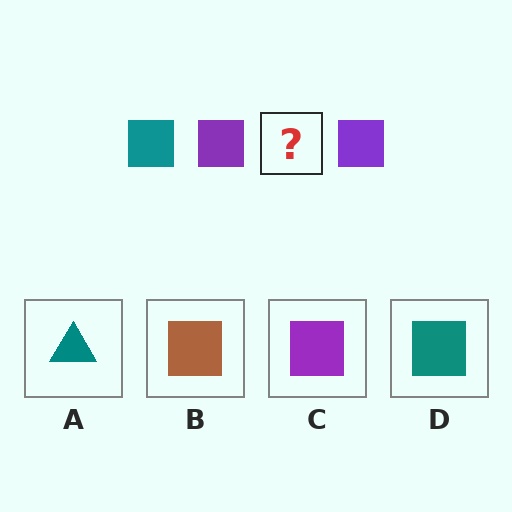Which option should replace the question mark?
Option D.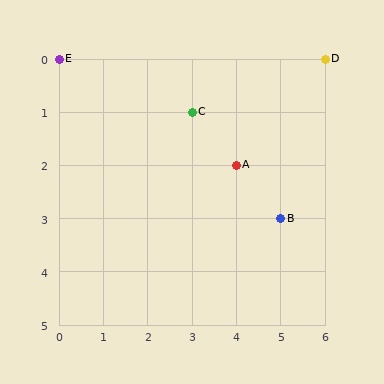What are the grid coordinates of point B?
Point B is at grid coordinates (5, 3).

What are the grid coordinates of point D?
Point D is at grid coordinates (6, 0).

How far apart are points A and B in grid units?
Points A and B are 1 column and 1 row apart (about 1.4 grid units diagonally).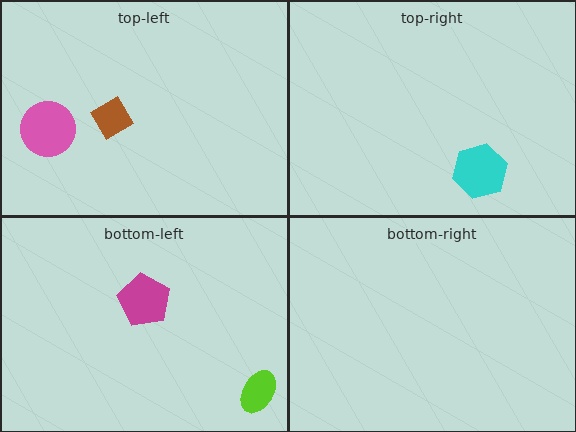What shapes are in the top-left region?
The brown diamond, the pink circle.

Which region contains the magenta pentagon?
The bottom-left region.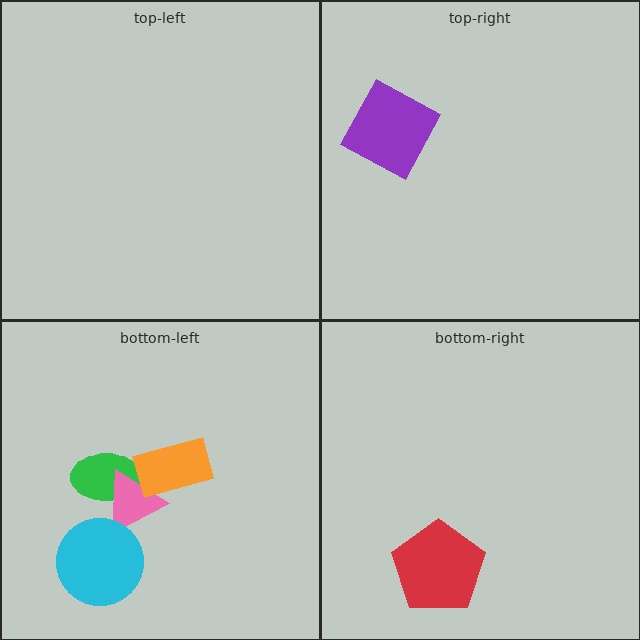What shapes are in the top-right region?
The purple diamond.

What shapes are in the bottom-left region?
The green ellipse, the pink triangle, the orange rectangle, the cyan circle.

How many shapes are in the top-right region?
1.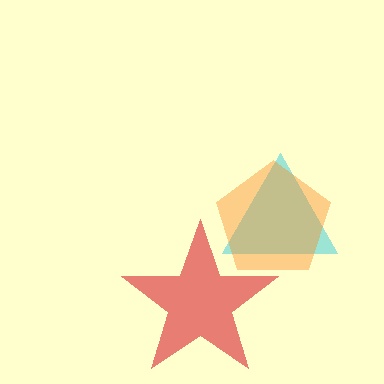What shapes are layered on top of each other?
The layered shapes are: a red star, a cyan triangle, an orange pentagon.